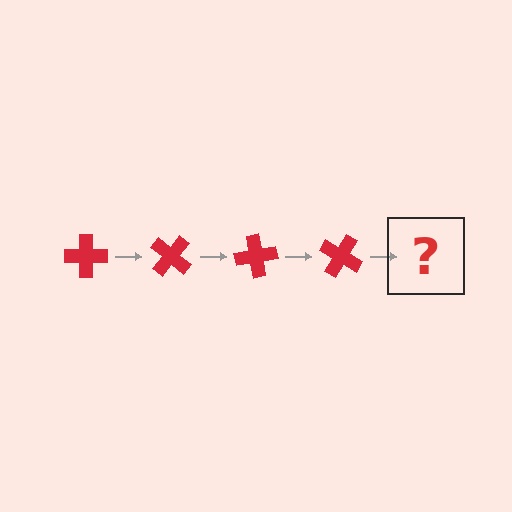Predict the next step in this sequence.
The next step is a red cross rotated 160 degrees.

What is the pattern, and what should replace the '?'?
The pattern is that the cross rotates 40 degrees each step. The '?' should be a red cross rotated 160 degrees.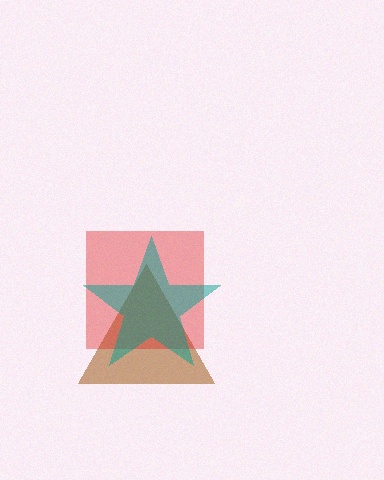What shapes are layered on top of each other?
The layered shapes are: a brown triangle, a red square, a teal star.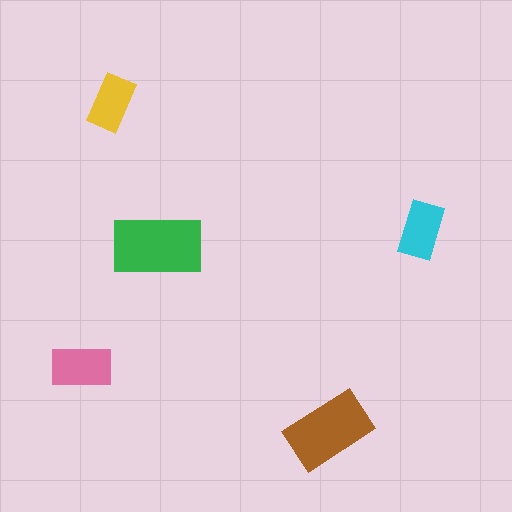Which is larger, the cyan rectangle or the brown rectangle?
The brown one.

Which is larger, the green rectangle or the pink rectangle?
The green one.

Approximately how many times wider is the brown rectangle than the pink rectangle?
About 1.5 times wider.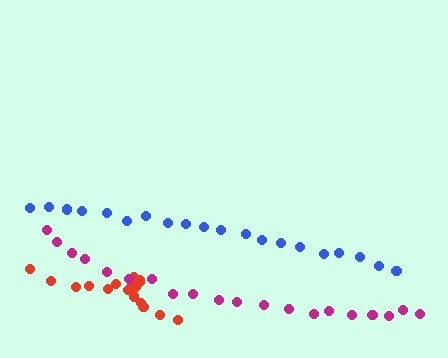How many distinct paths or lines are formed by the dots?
There are 3 distinct paths.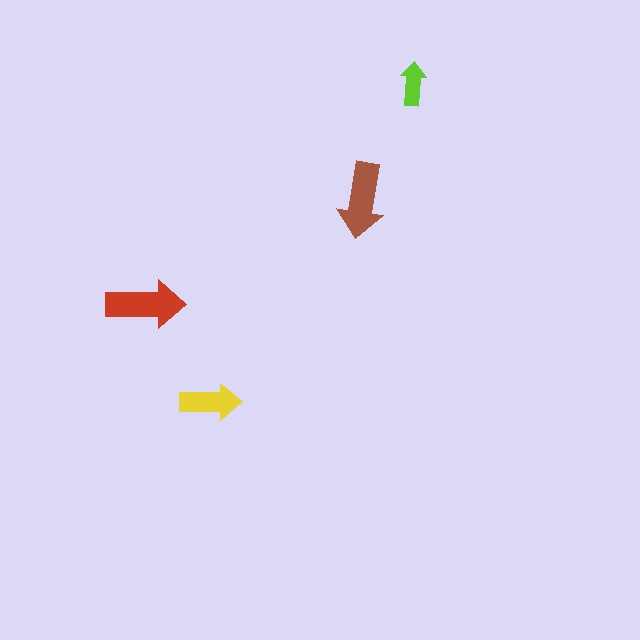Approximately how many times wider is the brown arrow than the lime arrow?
About 2 times wider.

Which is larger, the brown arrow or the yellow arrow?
The brown one.